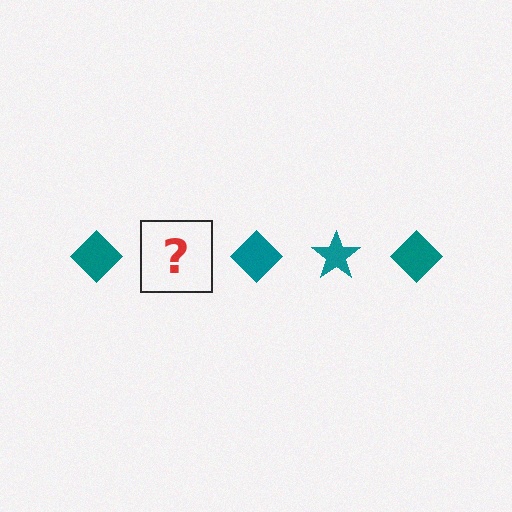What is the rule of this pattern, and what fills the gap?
The rule is that the pattern cycles through diamond, star shapes in teal. The gap should be filled with a teal star.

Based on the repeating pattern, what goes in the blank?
The blank should be a teal star.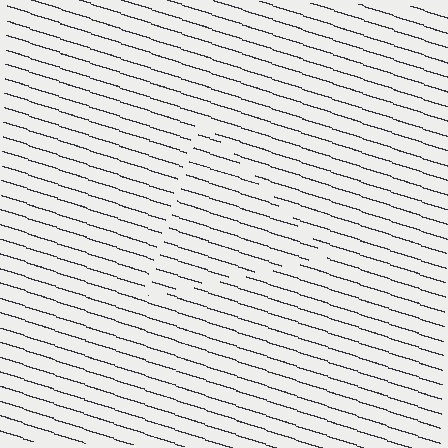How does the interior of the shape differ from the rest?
The interior of the shape contains the same grating, shifted by half a period — the contour is defined by the phase discontinuity where line-ends from the inner and outer gratings abut.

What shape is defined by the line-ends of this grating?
An illusory triangle. The interior of the shape contains the same grating, shifted by half a period — the contour is defined by the phase discontinuity where line-ends from the inner and outer gratings abut.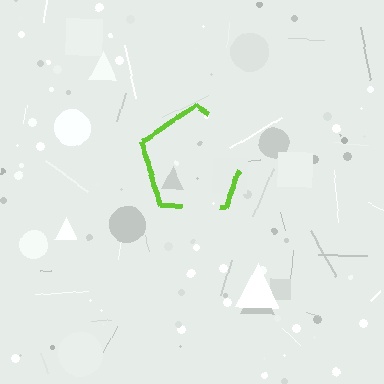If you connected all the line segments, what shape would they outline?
They would outline a pentagon.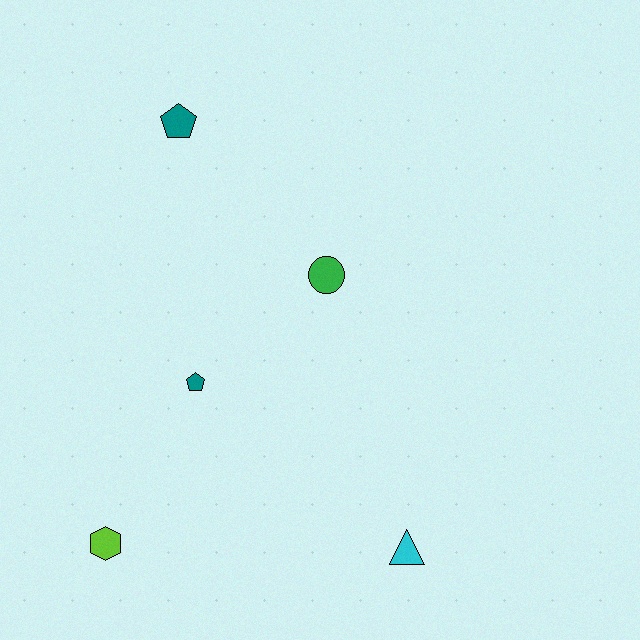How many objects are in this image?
There are 5 objects.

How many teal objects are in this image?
There are 2 teal objects.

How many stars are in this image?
There are no stars.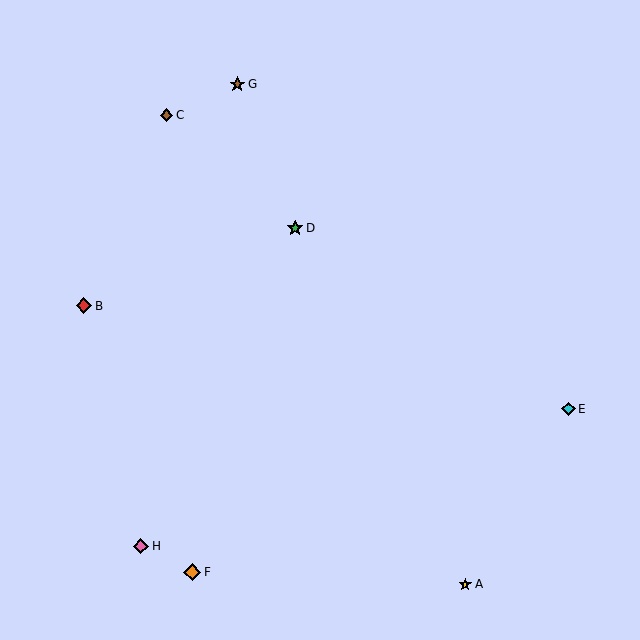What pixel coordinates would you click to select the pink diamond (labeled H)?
Click at (141, 546) to select the pink diamond H.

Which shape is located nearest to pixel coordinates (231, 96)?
The brown star (labeled G) at (237, 84) is nearest to that location.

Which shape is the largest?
The orange diamond (labeled F) is the largest.